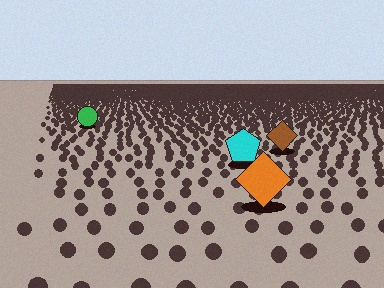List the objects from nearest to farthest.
From nearest to farthest: the orange diamond, the cyan pentagon, the brown diamond, the green circle.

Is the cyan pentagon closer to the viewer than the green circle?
Yes. The cyan pentagon is closer — you can tell from the texture gradient: the ground texture is coarser near it.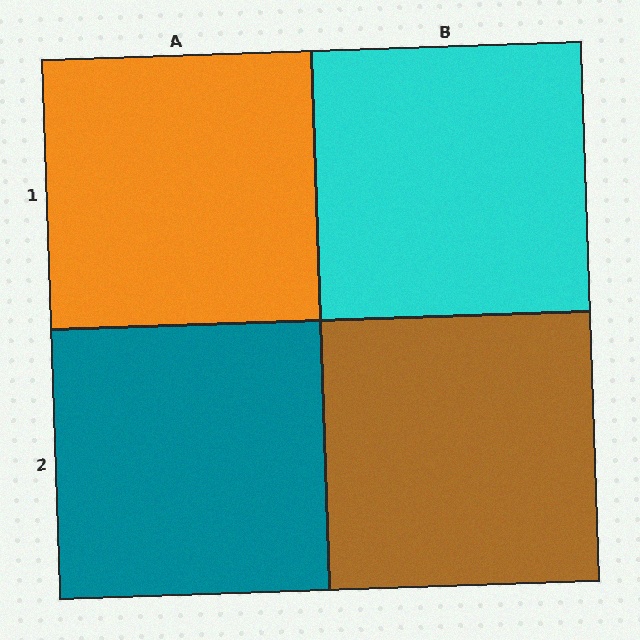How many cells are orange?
1 cell is orange.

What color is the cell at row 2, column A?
Teal.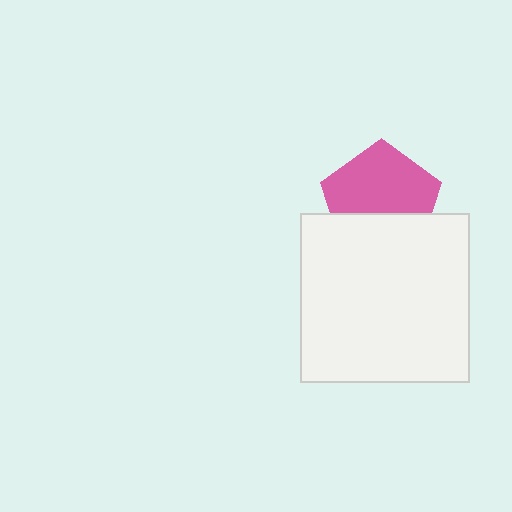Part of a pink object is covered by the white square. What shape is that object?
It is a pentagon.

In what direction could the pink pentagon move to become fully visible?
The pink pentagon could move up. That would shift it out from behind the white square entirely.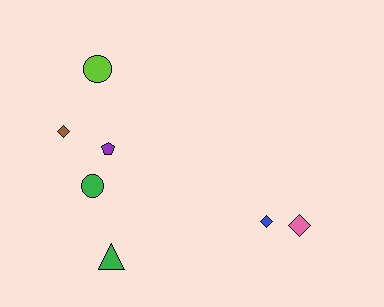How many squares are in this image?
There are no squares.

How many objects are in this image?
There are 7 objects.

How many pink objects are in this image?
There is 1 pink object.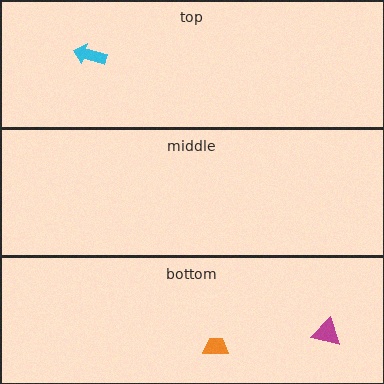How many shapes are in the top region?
1.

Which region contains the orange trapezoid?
The bottom region.